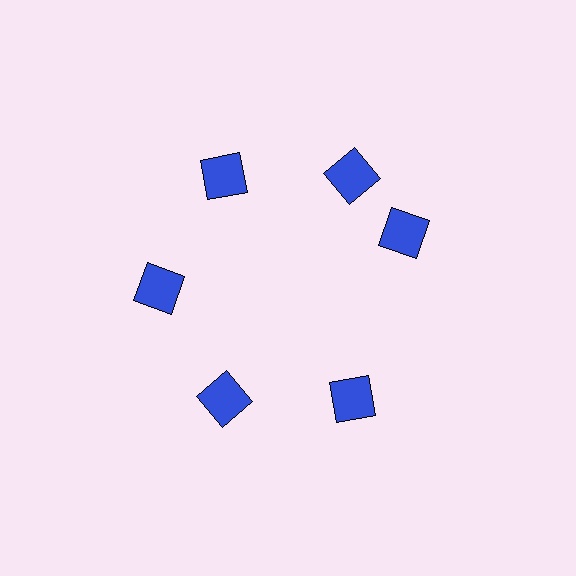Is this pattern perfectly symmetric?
No. The 6 blue squares are arranged in a ring, but one element near the 3 o'clock position is rotated out of alignment along the ring, breaking the 6-fold rotational symmetry.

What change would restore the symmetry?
The symmetry would be restored by rotating it back into even spacing with its neighbors so that all 6 squares sit at equal angles and equal distance from the center.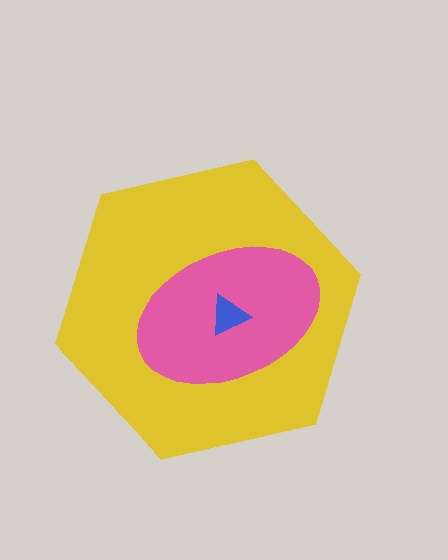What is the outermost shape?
The yellow hexagon.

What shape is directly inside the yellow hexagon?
The pink ellipse.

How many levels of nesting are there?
3.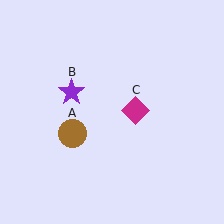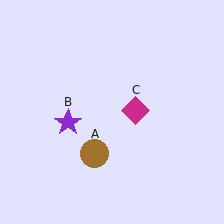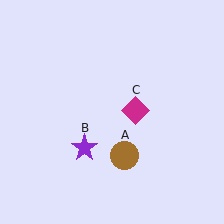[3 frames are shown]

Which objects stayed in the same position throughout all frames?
Magenta diamond (object C) remained stationary.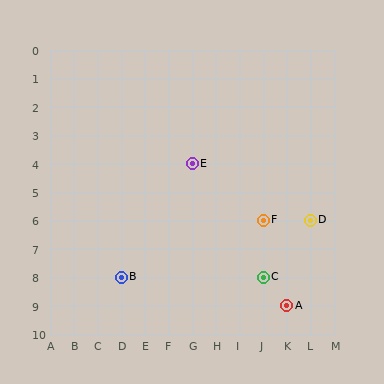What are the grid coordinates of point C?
Point C is at grid coordinates (J, 8).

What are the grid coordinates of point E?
Point E is at grid coordinates (G, 4).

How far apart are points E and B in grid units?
Points E and B are 3 columns and 4 rows apart (about 5.0 grid units diagonally).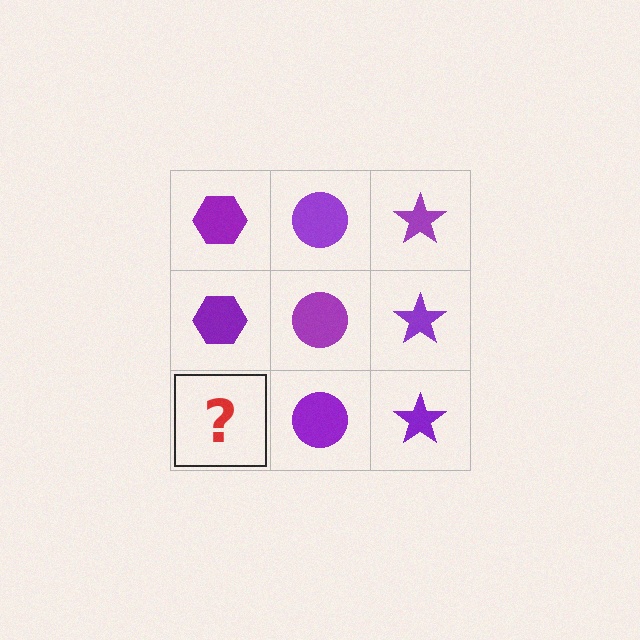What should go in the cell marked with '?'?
The missing cell should contain a purple hexagon.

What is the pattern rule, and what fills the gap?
The rule is that each column has a consistent shape. The gap should be filled with a purple hexagon.